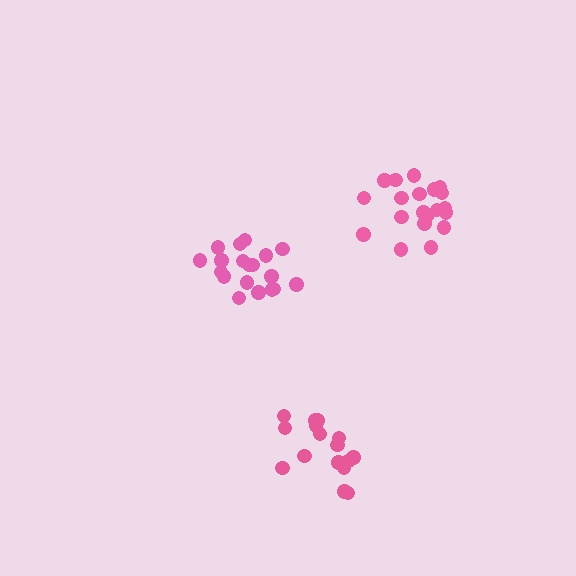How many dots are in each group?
Group 1: 19 dots, Group 2: 16 dots, Group 3: 20 dots (55 total).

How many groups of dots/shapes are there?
There are 3 groups.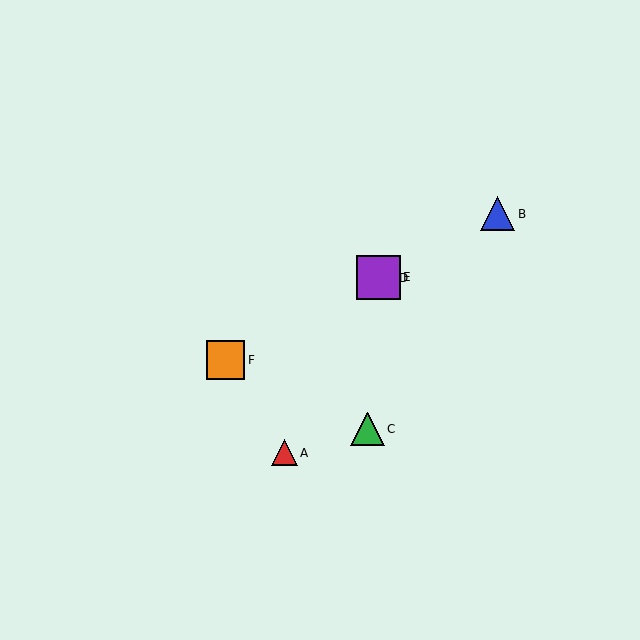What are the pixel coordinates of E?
Object E is at (379, 277).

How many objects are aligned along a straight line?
4 objects (B, D, E, F) are aligned along a straight line.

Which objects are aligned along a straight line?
Objects B, D, E, F are aligned along a straight line.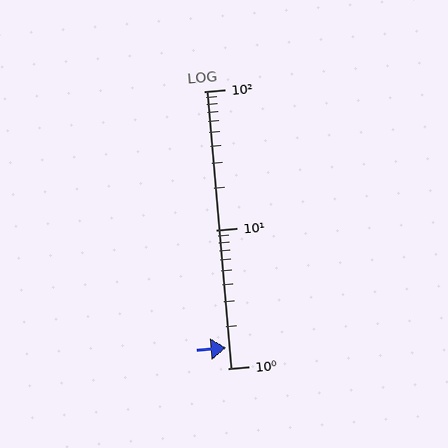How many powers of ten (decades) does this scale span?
The scale spans 2 decades, from 1 to 100.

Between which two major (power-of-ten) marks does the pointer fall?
The pointer is between 1 and 10.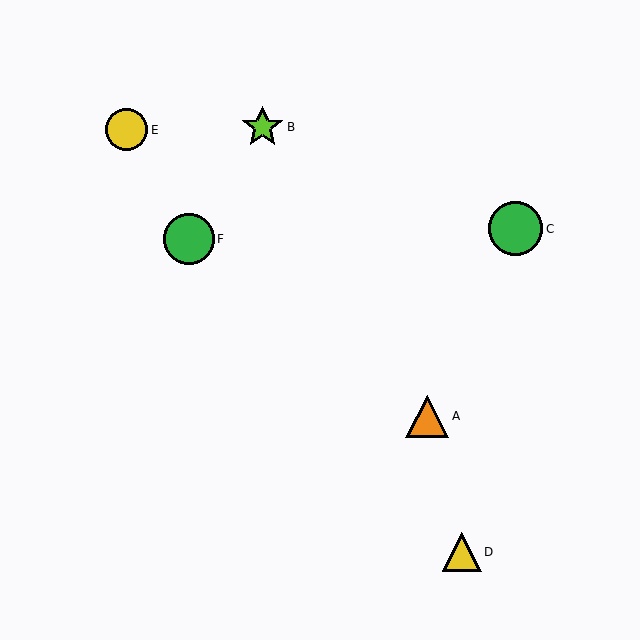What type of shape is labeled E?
Shape E is a yellow circle.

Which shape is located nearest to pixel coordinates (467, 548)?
The yellow triangle (labeled D) at (462, 552) is nearest to that location.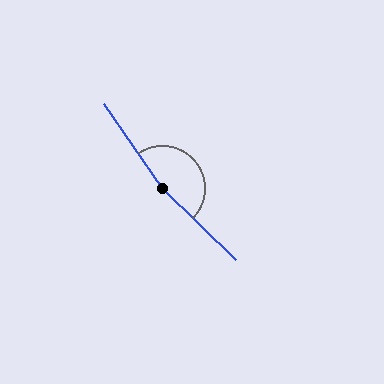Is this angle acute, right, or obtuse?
It is obtuse.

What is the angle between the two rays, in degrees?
Approximately 169 degrees.